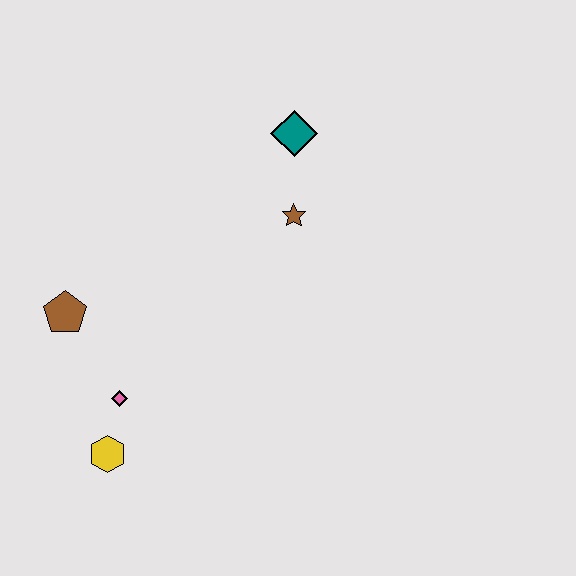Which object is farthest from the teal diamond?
The yellow hexagon is farthest from the teal diamond.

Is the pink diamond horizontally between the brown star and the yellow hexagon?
Yes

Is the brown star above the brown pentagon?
Yes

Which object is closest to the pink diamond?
The yellow hexagon is closest to the pink diamond.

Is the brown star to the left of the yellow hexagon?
No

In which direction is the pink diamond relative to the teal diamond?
The pink diamond is below the teal diamond.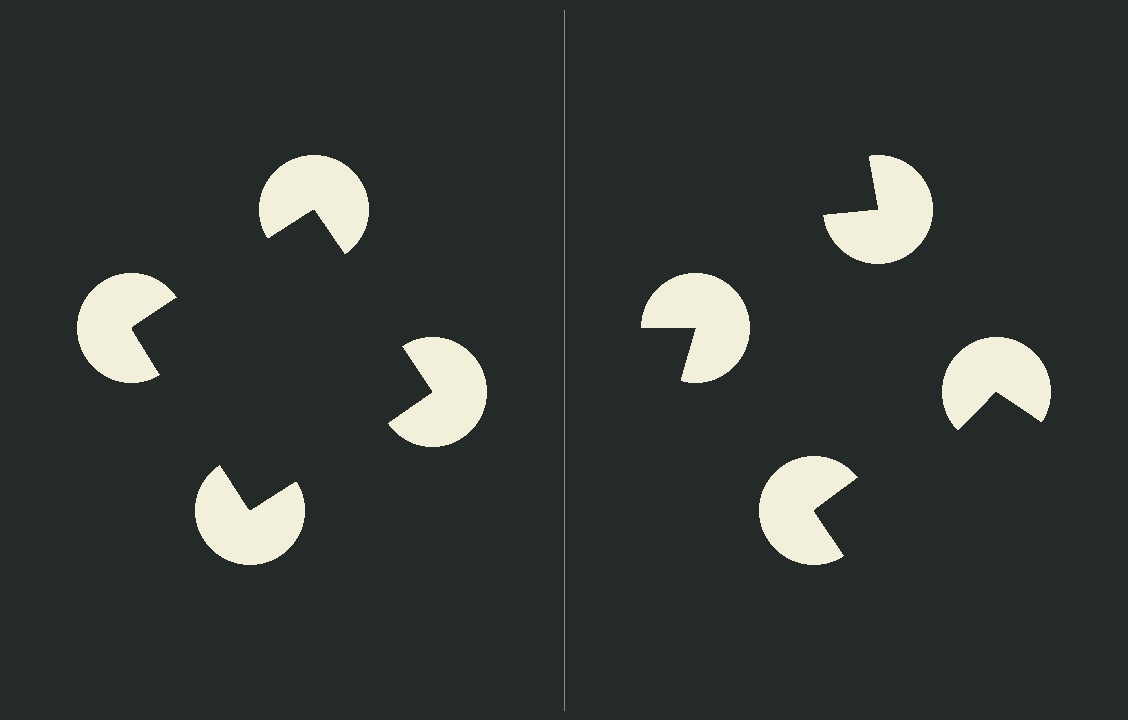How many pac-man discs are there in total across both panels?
8 — 4 on each side.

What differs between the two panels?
The pac-man discs are positioned identically on both sides; only the wedge orientations differ. On the left they align to a square; on the right they are misaligned.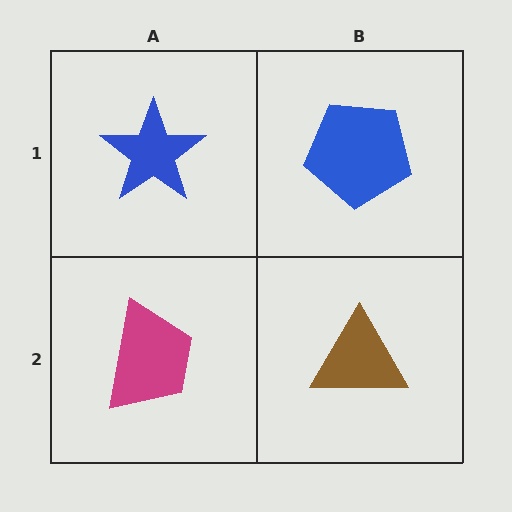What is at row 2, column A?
A magenta trapezoid.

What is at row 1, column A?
A blue star.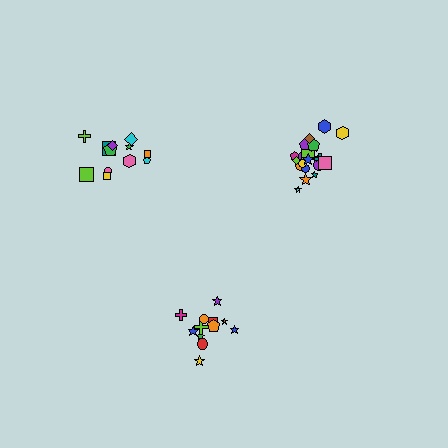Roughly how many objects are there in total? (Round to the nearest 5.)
Roughly 45 objects in total.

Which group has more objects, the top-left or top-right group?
The top-right group.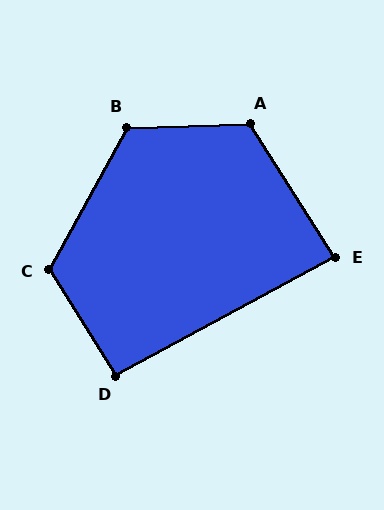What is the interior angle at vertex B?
Approximately 120 degrees (obtuse).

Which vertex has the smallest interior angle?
E, at approximately 86 degrees.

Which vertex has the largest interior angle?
A, at approximately 121 degrees.